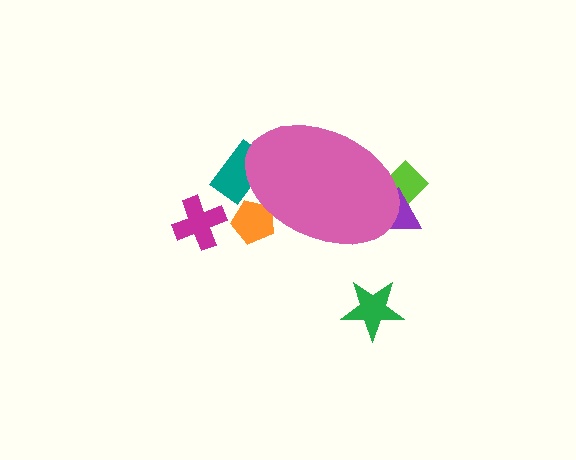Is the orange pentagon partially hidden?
Yes, the orange pentagon is partially hidden behind the pink ellipse.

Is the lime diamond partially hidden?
Yes, the lime diamond is partially hidden behind the pink ellipse.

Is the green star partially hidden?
No, the green star is fully visible.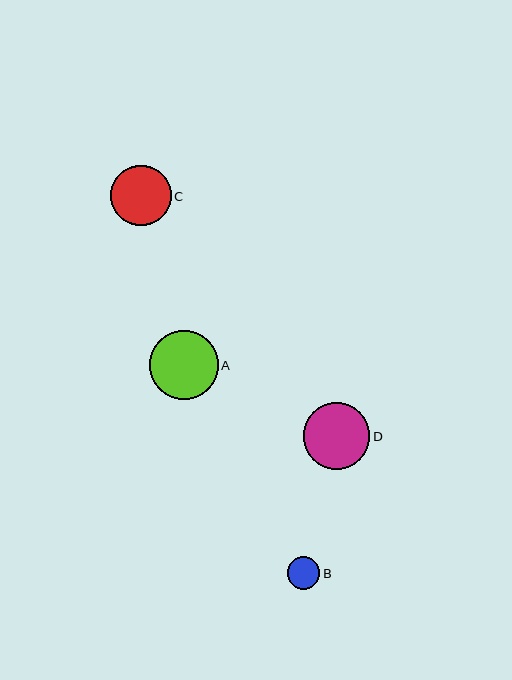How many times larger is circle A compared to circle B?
Circle A is approximately 2.1 times the size of circle B.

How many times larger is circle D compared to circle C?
Circle D is approximately 1.1 times the size of circle C.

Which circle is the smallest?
Circle B is the smallest with a size of approximately 33 pixels.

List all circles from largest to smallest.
From largest to smallest: A, D, C, B.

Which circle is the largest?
Circle A is the largest with a size of approximately 69 pixels.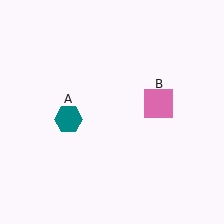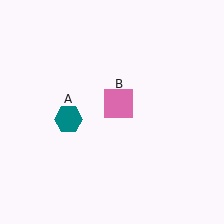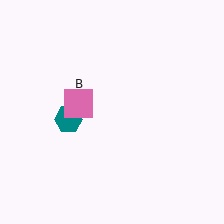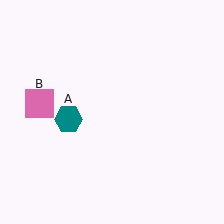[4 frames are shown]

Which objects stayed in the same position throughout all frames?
Teal hexagon (object A) remained stationary.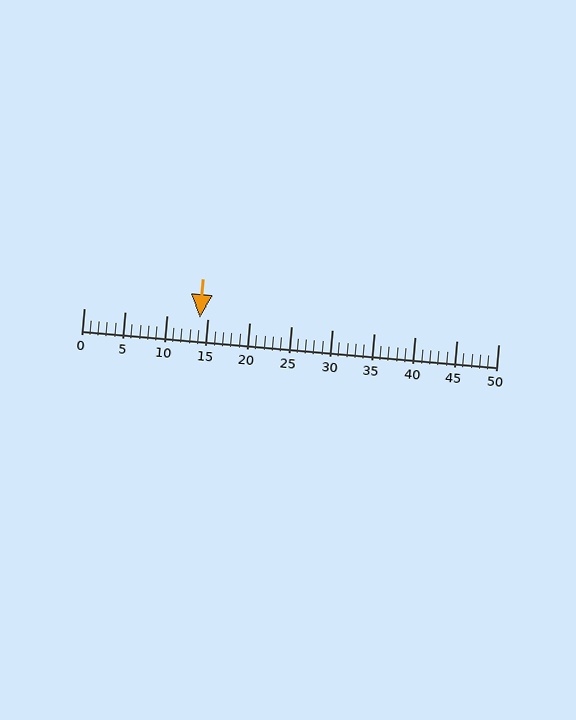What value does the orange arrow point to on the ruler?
The orange arrow points to approximately 14.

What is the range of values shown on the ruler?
The ruler shows values from 0 to 50.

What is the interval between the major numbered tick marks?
The major tick marks are spaced 5 units apart.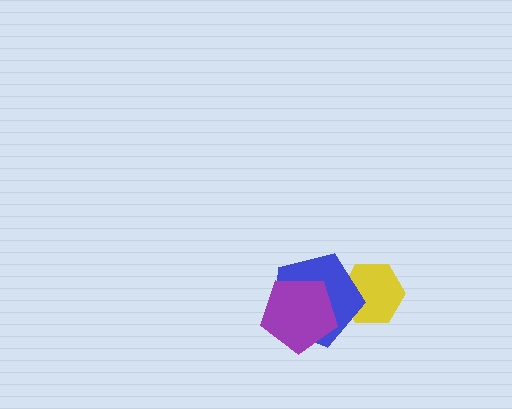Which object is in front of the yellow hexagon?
The blue pentagon is in front of the yellow hexagon.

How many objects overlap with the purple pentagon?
1 object overlaps with the purple pentagon.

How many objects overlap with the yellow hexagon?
1 object overlaps with the yellow hexagon.